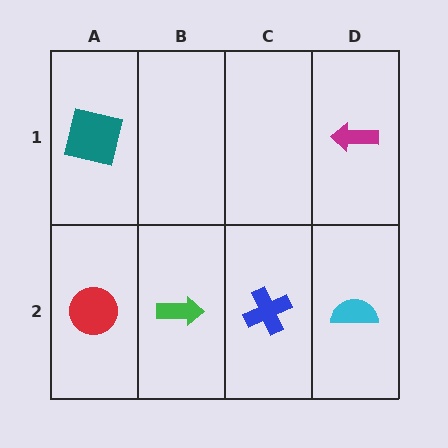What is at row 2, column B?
A green arrow.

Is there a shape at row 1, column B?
No, that cell is empty.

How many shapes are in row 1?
2 shapes.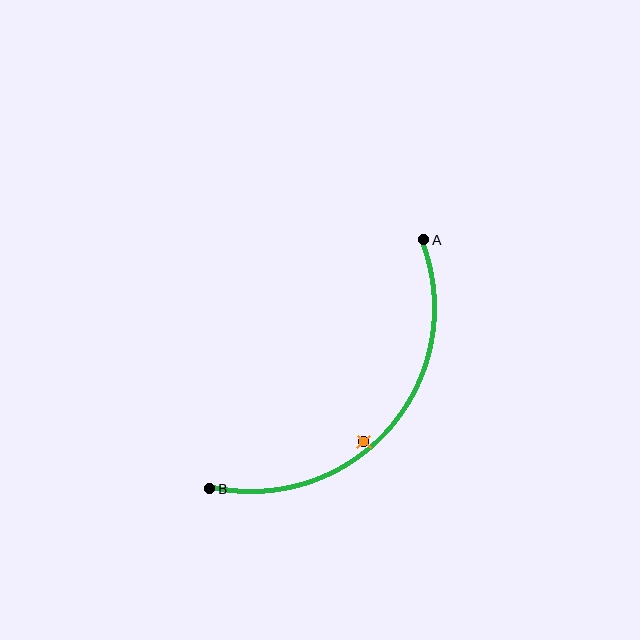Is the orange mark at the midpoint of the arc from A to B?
No — the orange mark does not lie on the arc at all. It sits slightly inside the curve.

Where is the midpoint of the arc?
The arc midpoint is the point on the curve farthest from the straight line joining A and B. It sits below and to the right of that line.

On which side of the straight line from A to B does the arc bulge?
The arc bulges below and to the right of the straight line connecting A and B.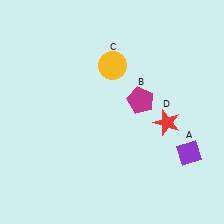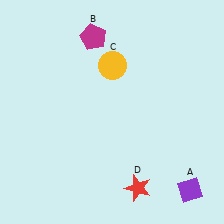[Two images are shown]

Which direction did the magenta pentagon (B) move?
The magenta pentagon (B) moved up.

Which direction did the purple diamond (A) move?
The purple diamond (A) moved down.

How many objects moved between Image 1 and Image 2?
3 objects moved between the two images.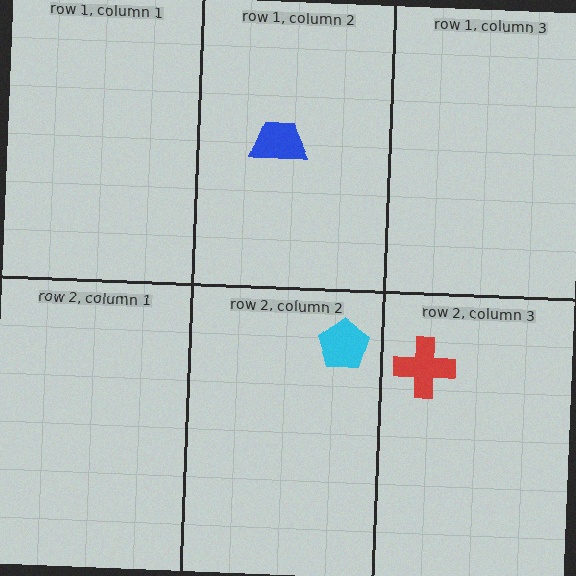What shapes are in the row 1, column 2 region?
The blue trapezoid.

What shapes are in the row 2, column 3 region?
The red cross.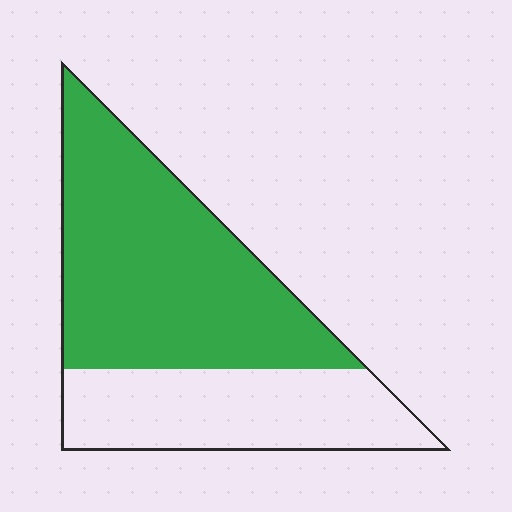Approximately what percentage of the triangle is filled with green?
Approximately 60%.